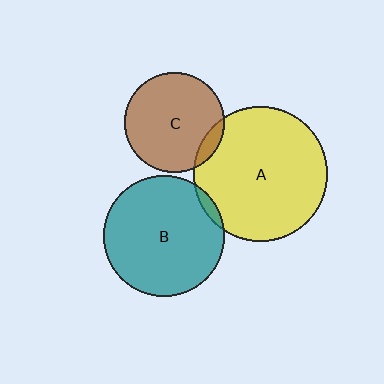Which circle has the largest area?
Circle A (yellow).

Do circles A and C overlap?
Yes.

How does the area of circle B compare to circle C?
Approximately 1.5 times.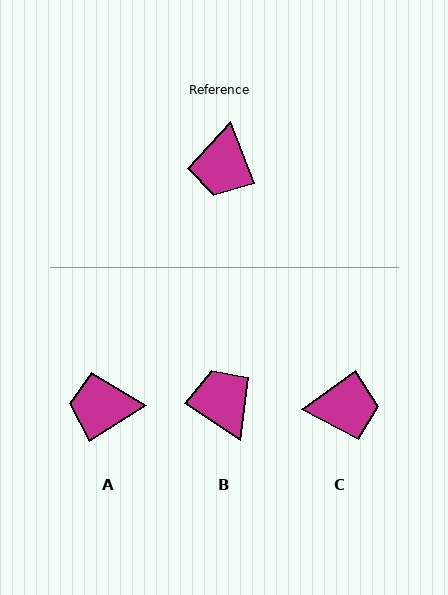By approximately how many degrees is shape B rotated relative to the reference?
Approximately 145 degrees clockwise.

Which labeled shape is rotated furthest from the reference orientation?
B, about 145 degrees away.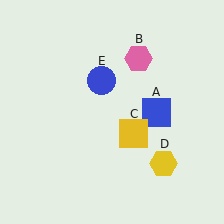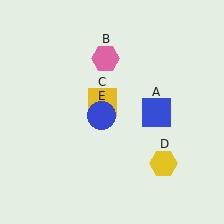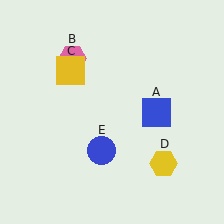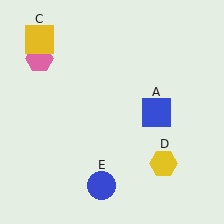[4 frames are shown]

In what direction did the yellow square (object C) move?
The yellow square (object C) moved up and to the left.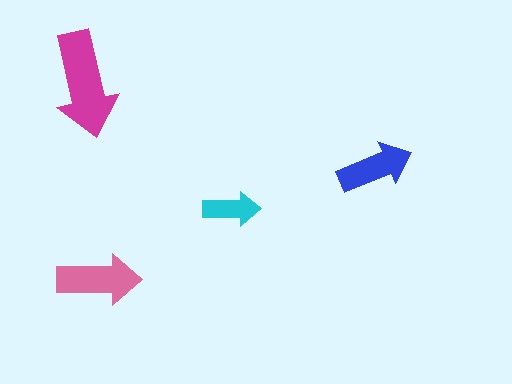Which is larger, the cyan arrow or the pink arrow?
The pink one.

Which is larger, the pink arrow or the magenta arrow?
The magenta one.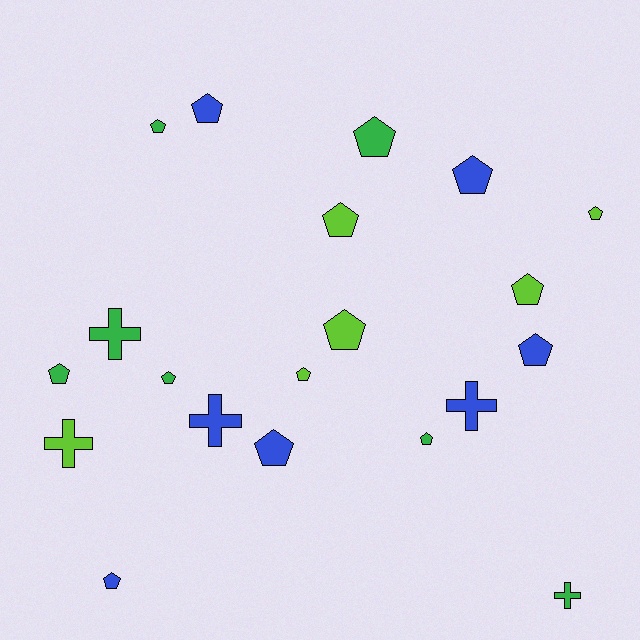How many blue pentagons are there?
There are 5 blue pentagons.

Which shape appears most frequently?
Pentagon, with 15 objects.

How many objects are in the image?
There are 20 objects.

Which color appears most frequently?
Green, with 7 objects.